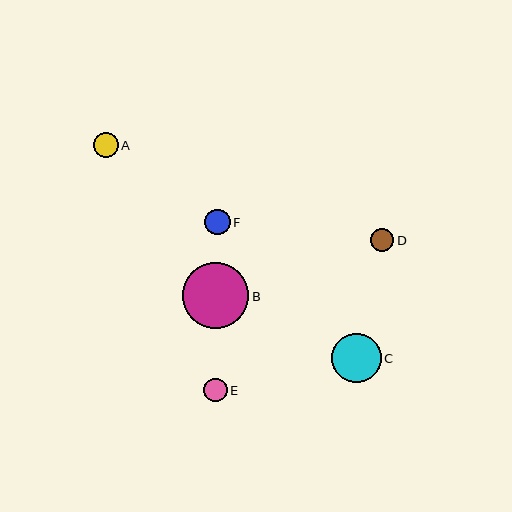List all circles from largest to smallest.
From largest to smallest: B, C, F, A, D, E.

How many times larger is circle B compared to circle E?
Circle B is approximately 2.9 times the size of circle E.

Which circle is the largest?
Circle B is the largest with a size of approximately 66 pixels.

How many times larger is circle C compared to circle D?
Circle C is approximately 2.1 times the size of circle D.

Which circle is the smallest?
Circle E is the smallest with a size of approximately 23 pixels.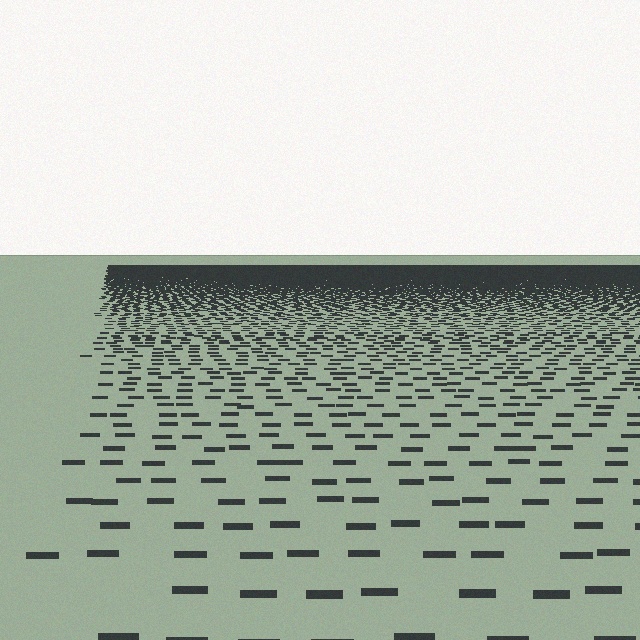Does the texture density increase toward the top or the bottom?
Density increases toward the top.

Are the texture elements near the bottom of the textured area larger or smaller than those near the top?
Larger. Near the bottom, elements are closer to the viewer and appear at a bigger on-screen size.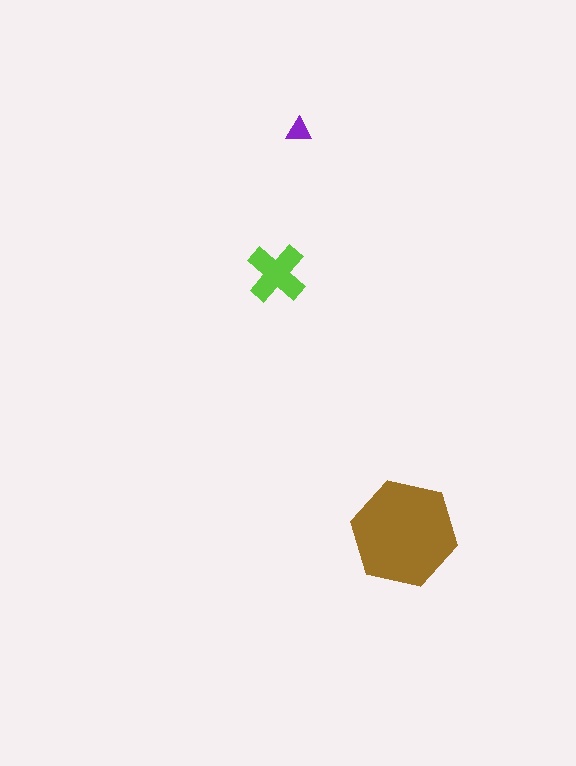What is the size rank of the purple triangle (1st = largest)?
3rd.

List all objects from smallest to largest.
The purple triangle, the lime cross, the brown hexagon.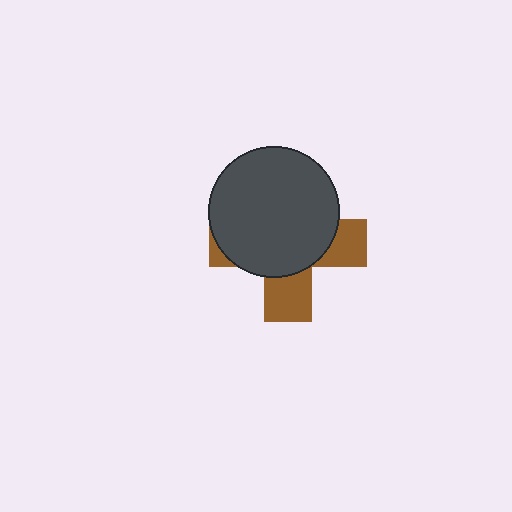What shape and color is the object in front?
The object in front is a dark gray circle.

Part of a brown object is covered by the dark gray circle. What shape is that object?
It is a cross.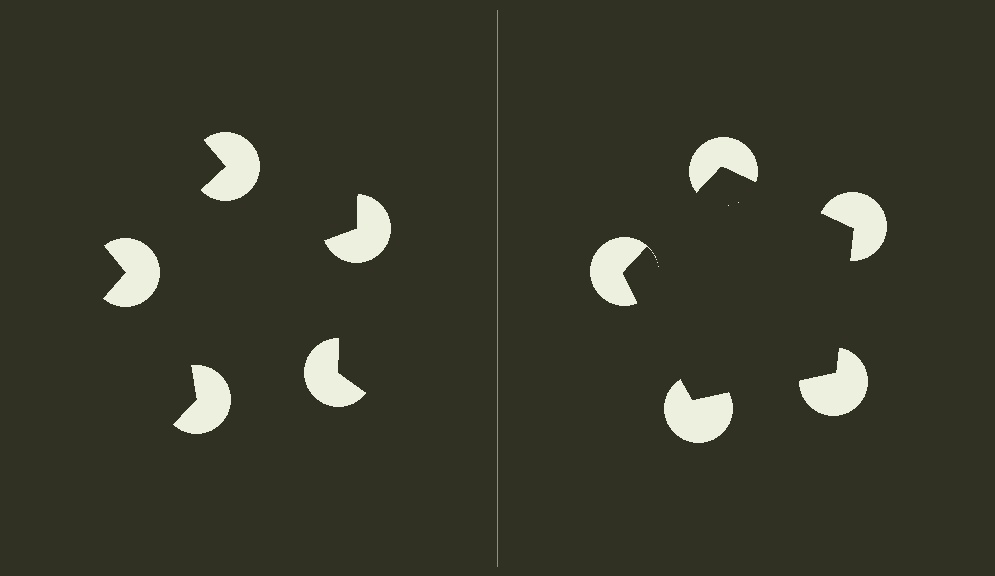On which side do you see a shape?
An illusory pentagon appears on the right side. On the left side the wedge cuts are rotated, so no coherent shape forms.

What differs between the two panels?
The pac-man discs are positioned identically on both sides; only the wedge orientations differ. On the right they align to a pentagon; on the left they are misaligned.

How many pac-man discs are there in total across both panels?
10 — 5 on each side.